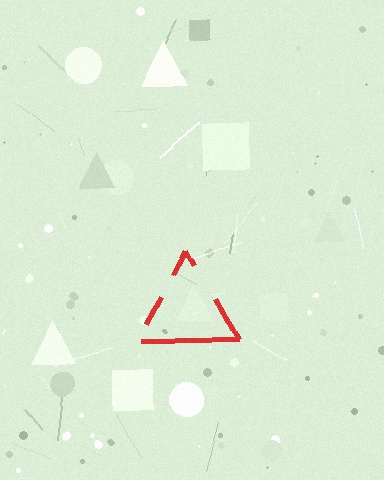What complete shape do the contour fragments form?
The contour fragments form a triangle.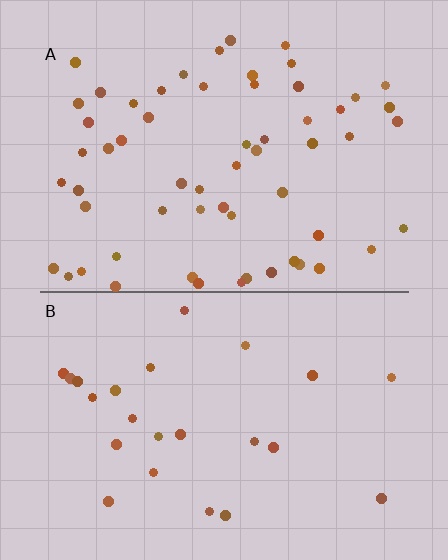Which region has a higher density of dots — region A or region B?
A (the top).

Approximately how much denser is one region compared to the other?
Approximately 2.5× — region A over region B.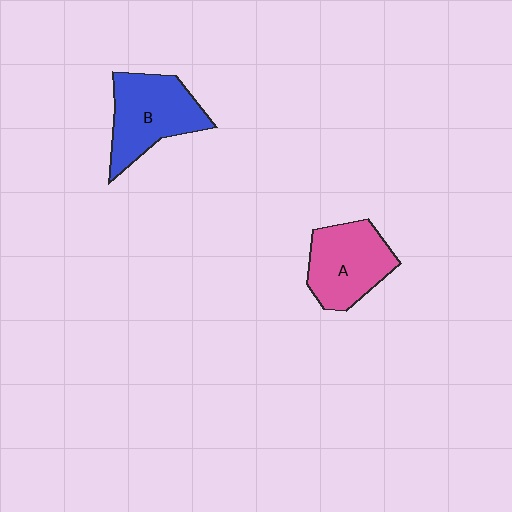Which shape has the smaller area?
Shape A (pink).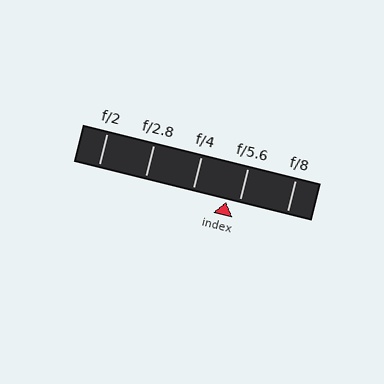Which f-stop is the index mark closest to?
The index mark is closest to f/5.6.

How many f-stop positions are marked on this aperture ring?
There are 5 f-stop positions marked.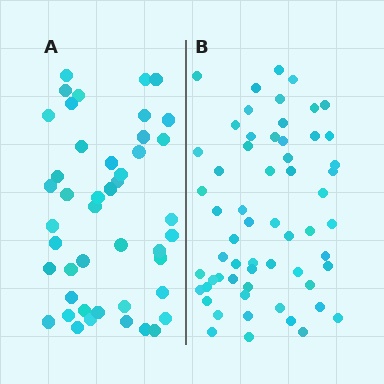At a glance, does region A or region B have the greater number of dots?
Region B (the right region) has more dots.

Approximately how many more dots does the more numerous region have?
Region B has approximately 15 more dots than region A.